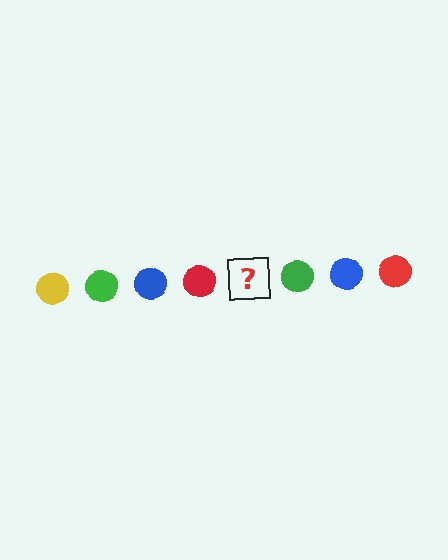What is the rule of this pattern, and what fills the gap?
The rule is that the pattern cycles through yellow, green, blue, red circles. The gap should be filled with a yellow circle.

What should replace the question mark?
The question mark should be replaced with a yellow circle.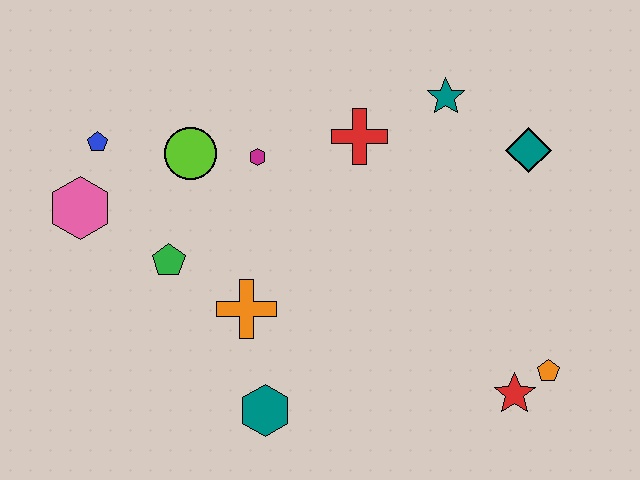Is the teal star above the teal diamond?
Yes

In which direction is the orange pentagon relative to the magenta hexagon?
The orange pentagon is to the right of the magenta hexagon.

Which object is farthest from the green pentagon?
The orange pentagon is farthest from the green pentagon.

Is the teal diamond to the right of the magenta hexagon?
Yes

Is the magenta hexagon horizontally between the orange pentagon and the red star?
No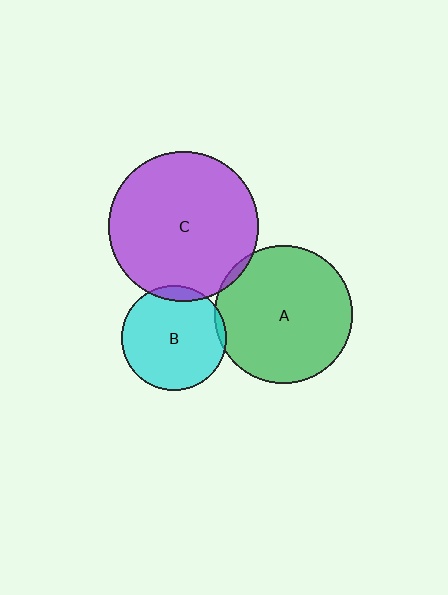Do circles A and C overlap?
Yes.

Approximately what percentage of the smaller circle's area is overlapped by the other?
Approximately 5%.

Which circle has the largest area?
Circle C (purple).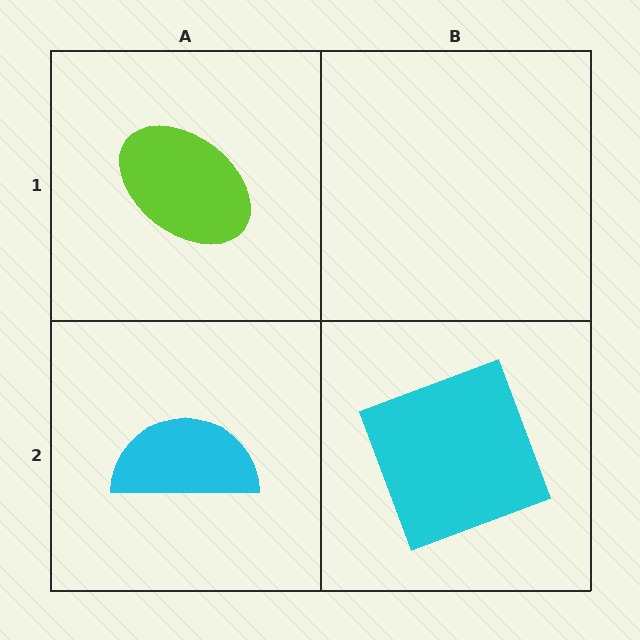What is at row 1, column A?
A lime ellipse.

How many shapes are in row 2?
2 shapes.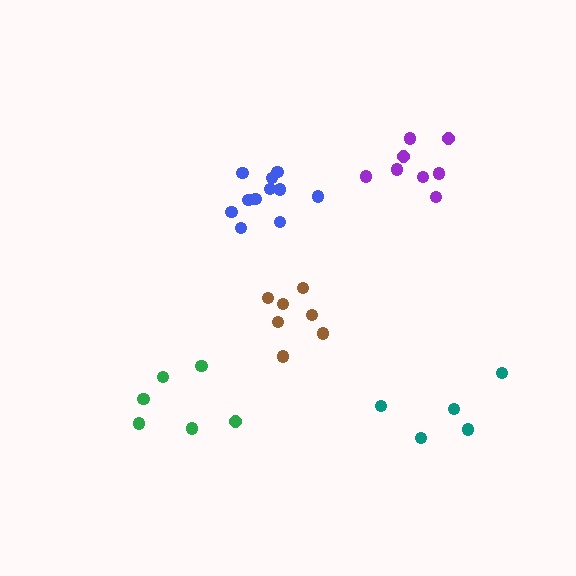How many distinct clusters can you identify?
There are 5 distinct clusters.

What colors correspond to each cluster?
The clusters are colored: brown, blue, purple, teal, green.